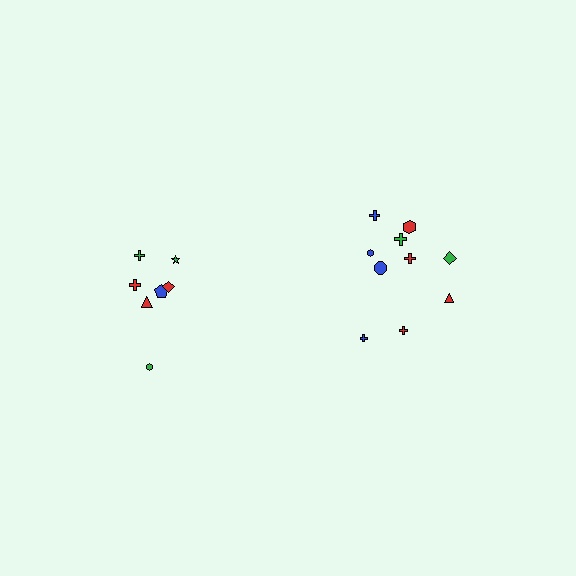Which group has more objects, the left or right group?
The right group.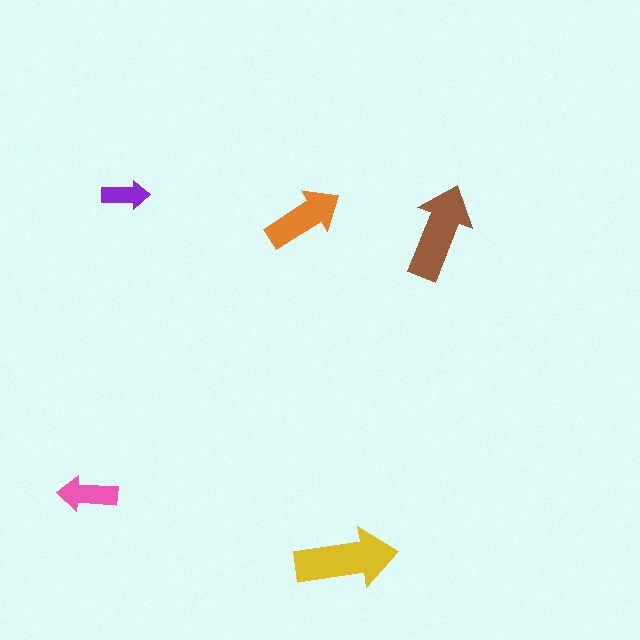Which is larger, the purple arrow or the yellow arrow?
The yellow one.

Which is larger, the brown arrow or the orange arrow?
The brown one.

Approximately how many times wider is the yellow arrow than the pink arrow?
About 1.5 times wider.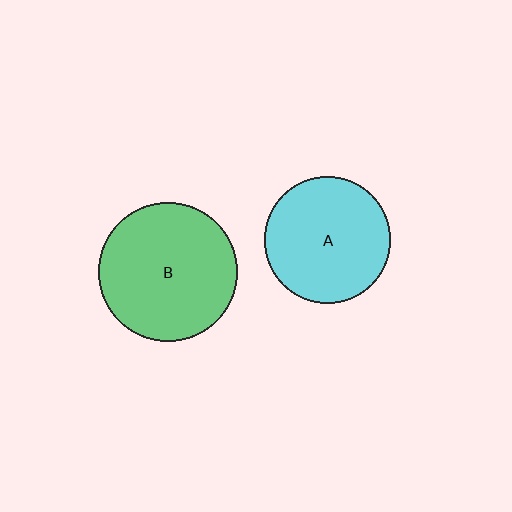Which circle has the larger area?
Circle B (green).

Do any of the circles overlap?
No, none of the circles overlap.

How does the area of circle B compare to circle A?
Approximately 1.2 times.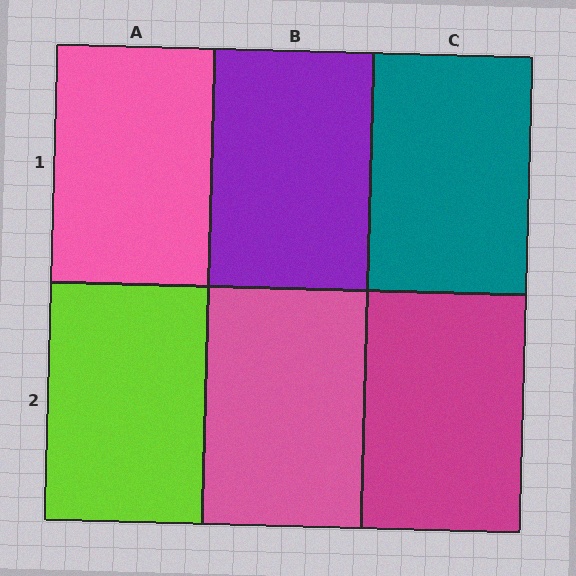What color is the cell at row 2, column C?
Magenta.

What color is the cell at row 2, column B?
Pink.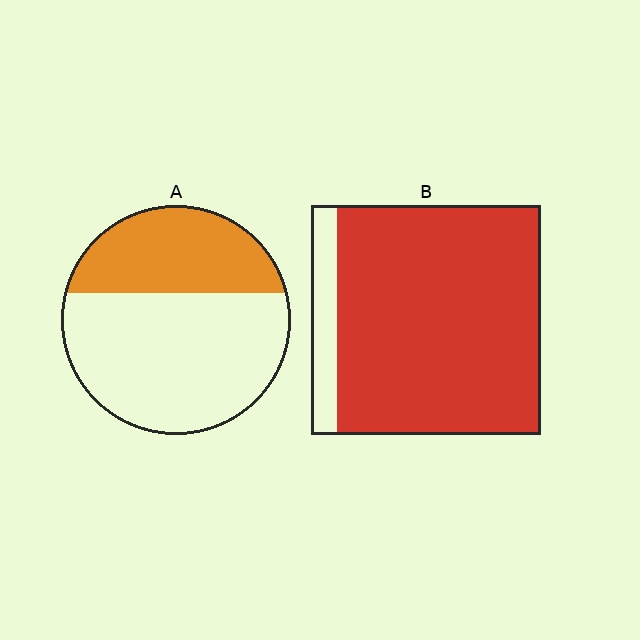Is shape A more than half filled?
No.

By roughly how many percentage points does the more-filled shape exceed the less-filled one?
By roughly 55 percentage points (B over A).